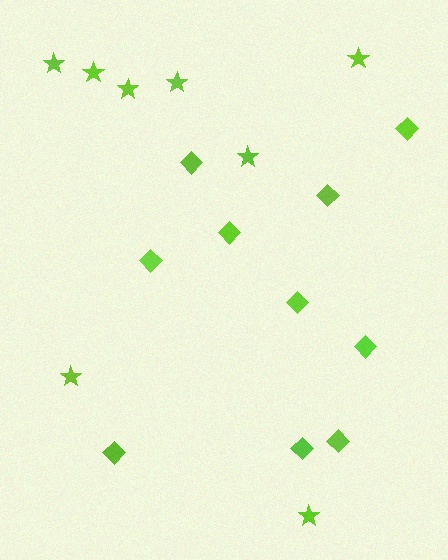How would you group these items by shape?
There are 2 groups: one group of stars (8) and one group of diamonds (10).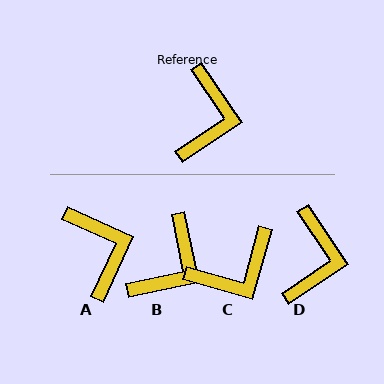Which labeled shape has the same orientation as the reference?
D.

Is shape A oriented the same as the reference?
No, it is off by about 31 degrees.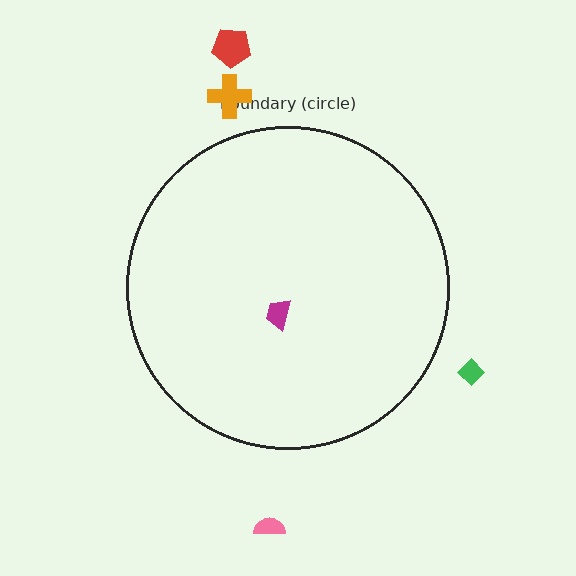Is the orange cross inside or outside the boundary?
Outside.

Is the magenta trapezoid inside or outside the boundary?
Inside.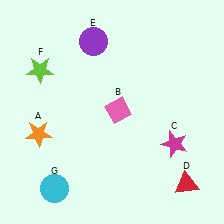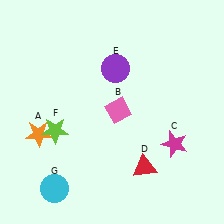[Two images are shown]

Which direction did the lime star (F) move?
The lime star (F) moved down.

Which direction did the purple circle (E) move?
The purple circle (E) moved down.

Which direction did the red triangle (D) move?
The red triangle (D) moved left.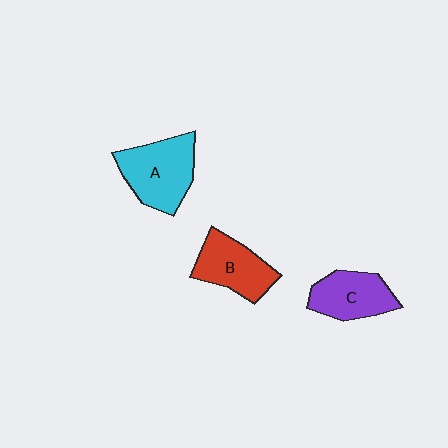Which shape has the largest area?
Shape A (cyan).